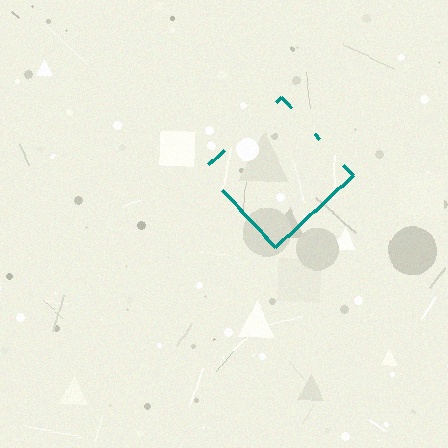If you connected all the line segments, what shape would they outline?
They would outline a diamond.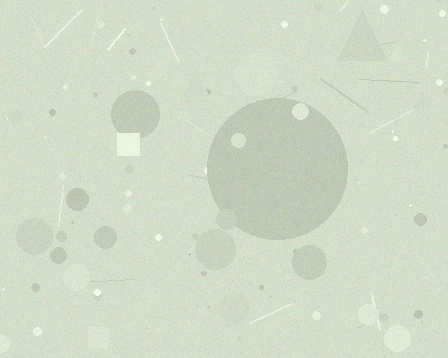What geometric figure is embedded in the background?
A circle is embedded in the background.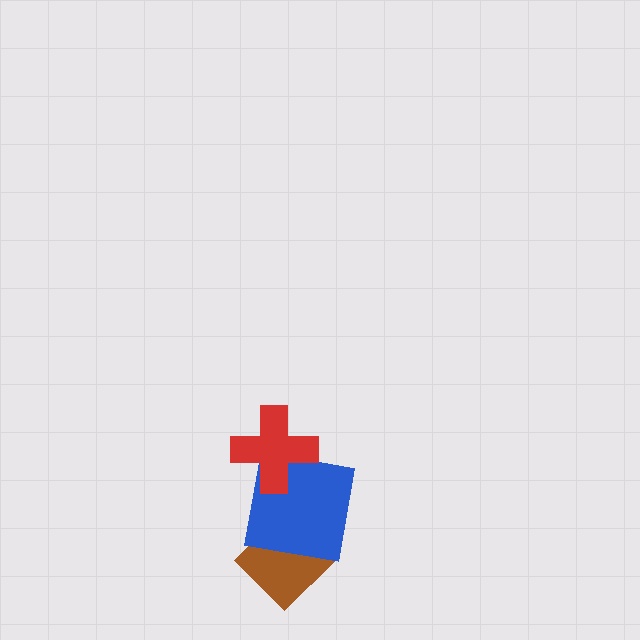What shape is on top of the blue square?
The red cross is on top of the blue square.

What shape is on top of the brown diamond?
The blue square is on top of the brown diamond.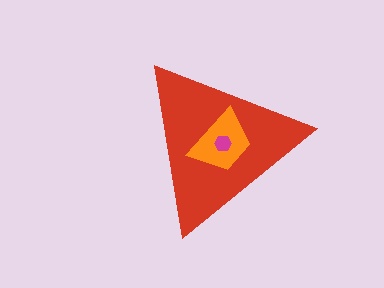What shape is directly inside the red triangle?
The orange trapezoid.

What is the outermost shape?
The red triangle.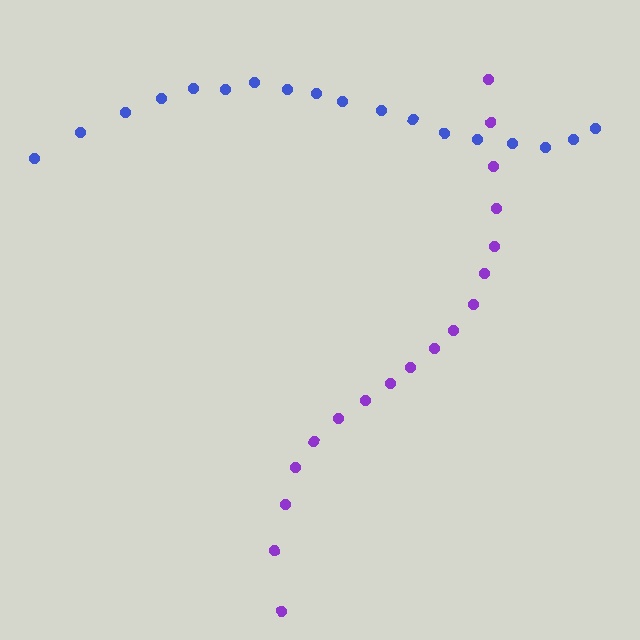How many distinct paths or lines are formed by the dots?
There are 2 distinct paths.